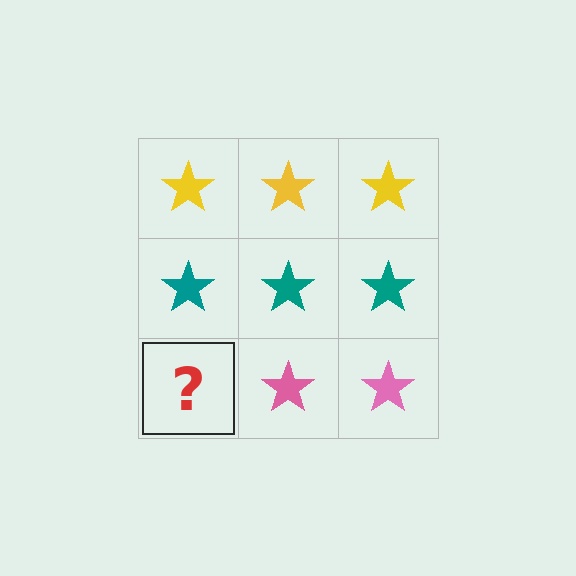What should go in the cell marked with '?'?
The missing cell should contain a pink star.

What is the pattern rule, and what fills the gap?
The rule is that each row has a consistent color. The gap should be filled with a pink star.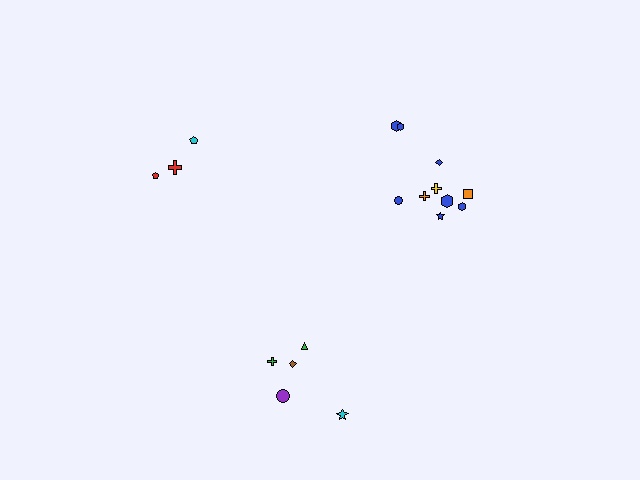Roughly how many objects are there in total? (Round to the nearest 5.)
Roughly 20 objects in total.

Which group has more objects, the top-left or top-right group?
The top-right group.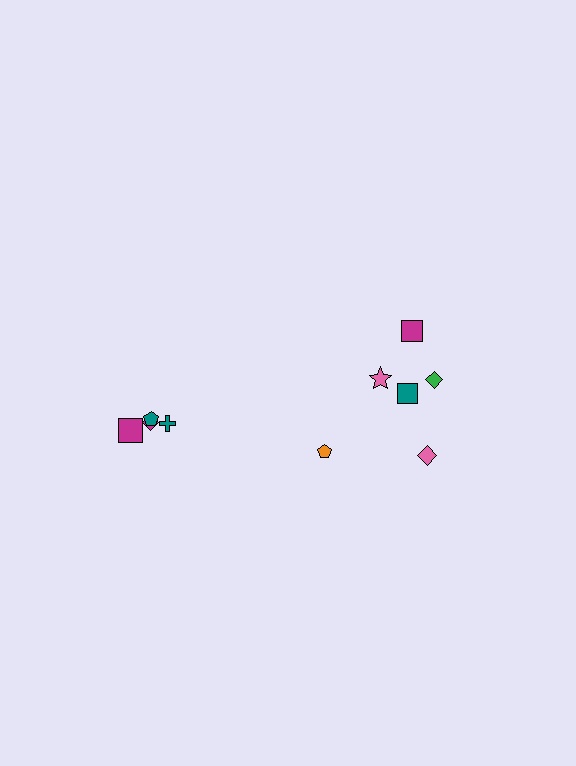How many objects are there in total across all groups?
There are 10 objects.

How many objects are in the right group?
There are 6 objects.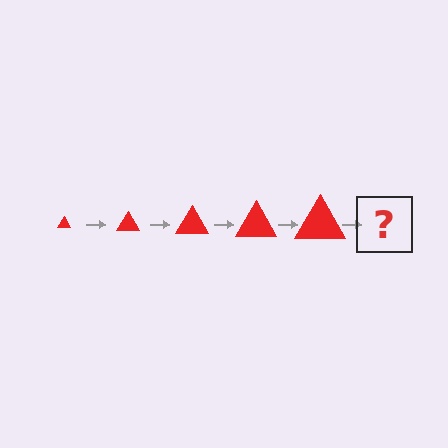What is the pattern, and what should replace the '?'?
The pattern is that the triangle gets progressively larger each step. The '?' should be a red triangle, larger than the previous one.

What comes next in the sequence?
The next element should be a red triangle, larger than the previous one.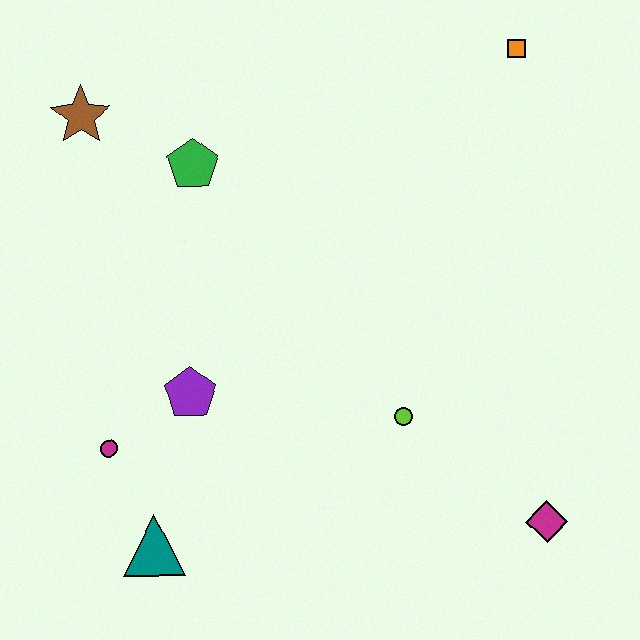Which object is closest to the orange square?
The green pentagon is closest to the orange square.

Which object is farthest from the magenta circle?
The orange square is farthest from the magenta circle.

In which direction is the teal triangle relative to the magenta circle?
The teal triangle is below the magenta circle.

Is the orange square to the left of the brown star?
No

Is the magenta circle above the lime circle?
No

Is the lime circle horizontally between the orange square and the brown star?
Yes